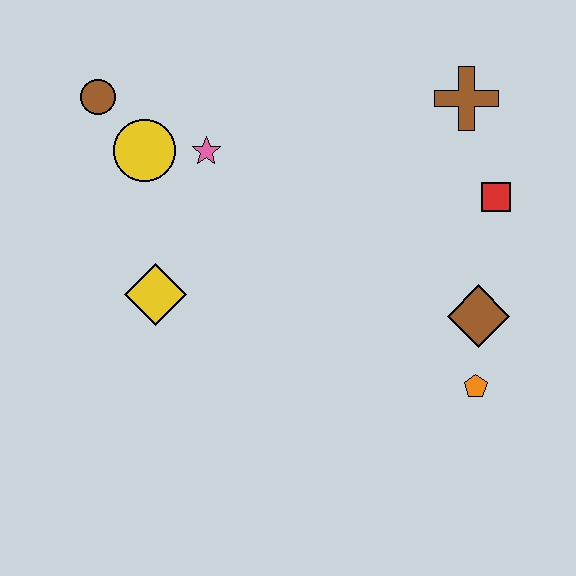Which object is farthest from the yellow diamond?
The brown cross is farthest from the yellow diamond.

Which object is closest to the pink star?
The yellow circle is closest to the pink star.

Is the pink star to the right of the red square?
No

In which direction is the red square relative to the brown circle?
The red square is to the right of the brown circle.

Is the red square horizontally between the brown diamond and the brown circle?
No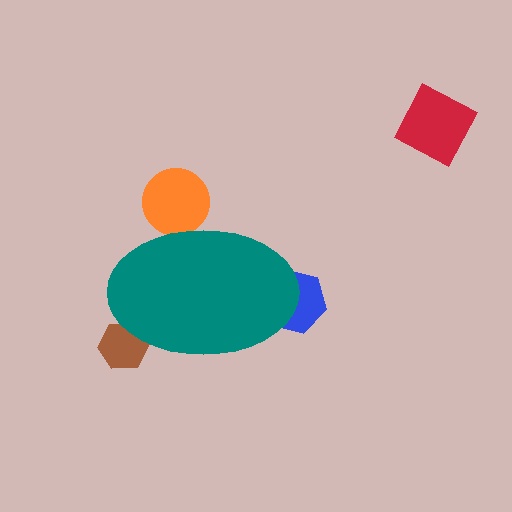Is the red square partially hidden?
No, the red square is fully visible.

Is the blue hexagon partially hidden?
Yes, the blue hexagon is partially hidden behind the teal ellipse.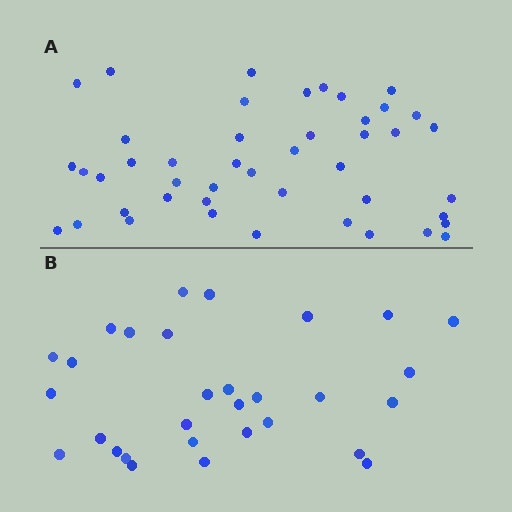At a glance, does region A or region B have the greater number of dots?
Region A (the top region) has more dots.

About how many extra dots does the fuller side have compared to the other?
Region A has approximately 15 more dots than region B.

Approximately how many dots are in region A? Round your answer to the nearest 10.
About 40 dots. (The exact count is 45, which rounds to 40.)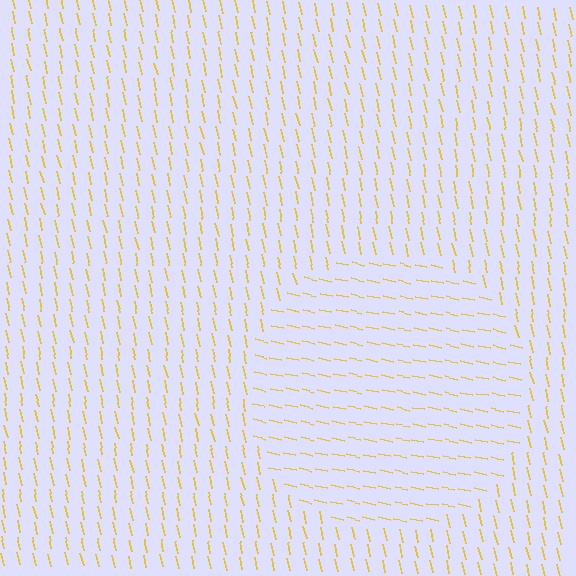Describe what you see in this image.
The image is filled with small yellow line segments. A circle region in the image has lines oriented differently from the surrounding lines, creating a visible texture boundary.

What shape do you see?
I see a circle.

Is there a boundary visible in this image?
Yes, there is a texture boundary formed by a change in line orientation.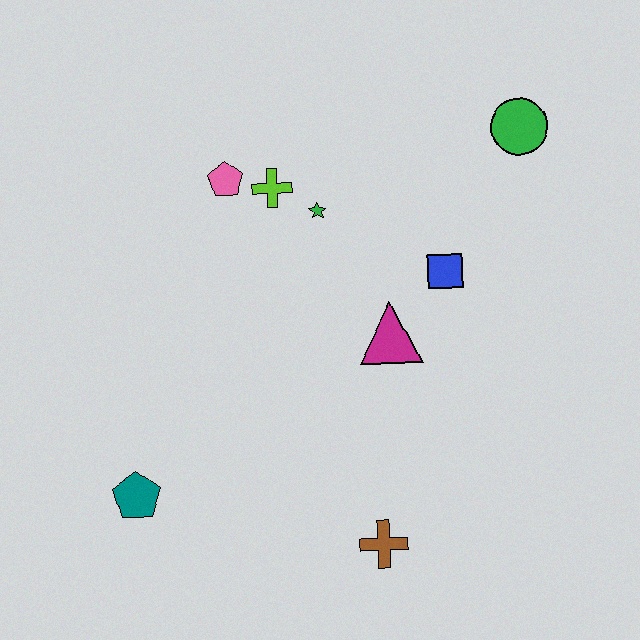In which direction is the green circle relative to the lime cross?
The green circle is to the right of the lime cross.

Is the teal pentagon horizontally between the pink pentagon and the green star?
No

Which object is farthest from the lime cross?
The brown cross is farthest from the lime cross.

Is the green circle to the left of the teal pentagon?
No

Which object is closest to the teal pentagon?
The brown cross is closest to the teal pentagon.